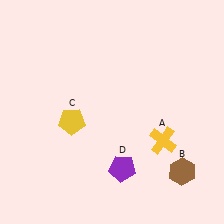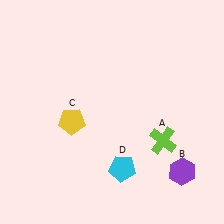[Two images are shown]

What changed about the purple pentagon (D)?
In Image 1, D is purple. In Image 2, it changed to cyan.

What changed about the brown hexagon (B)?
In Image 1, B is brown. In Image 2, it changed to purple.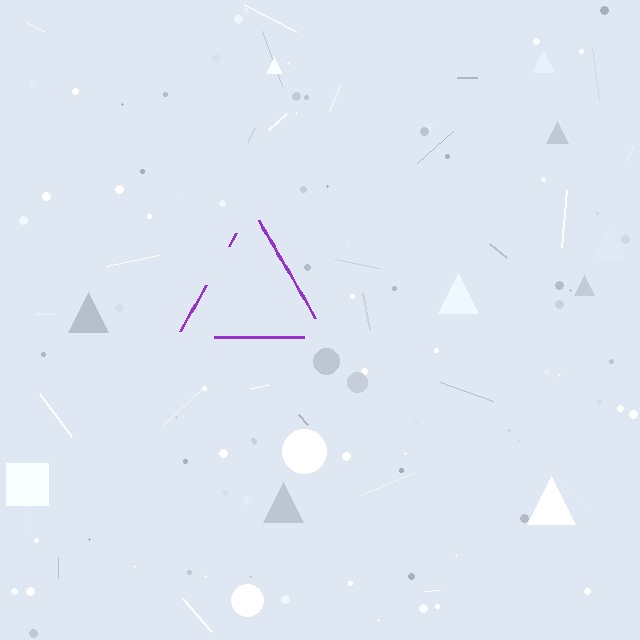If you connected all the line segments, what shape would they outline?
They would outline a triangle.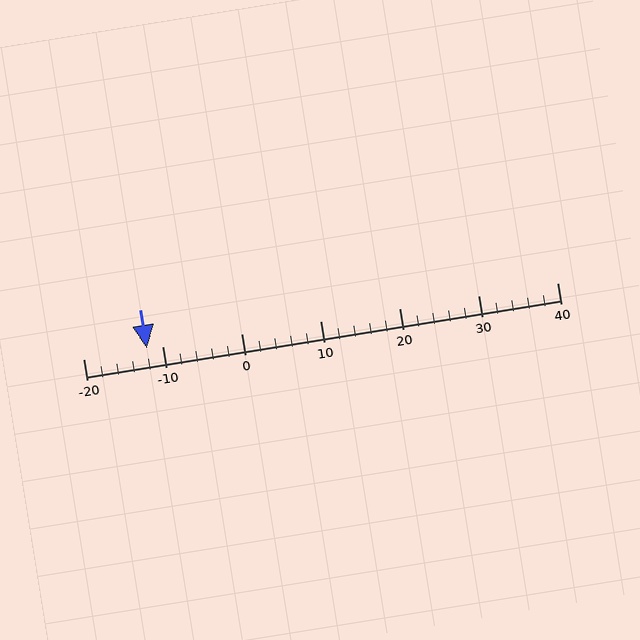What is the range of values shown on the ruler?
The ruler shows values from -20 to 40.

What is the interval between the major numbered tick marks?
The major tick marks are spaced 10 units apart.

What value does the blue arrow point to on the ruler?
The blue arrow points to approximately -12.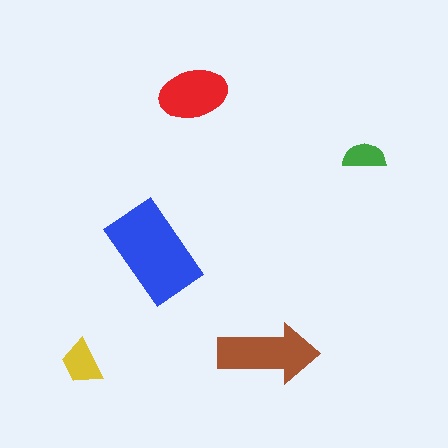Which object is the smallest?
The green semicircle.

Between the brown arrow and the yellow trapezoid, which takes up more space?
The brown arrow.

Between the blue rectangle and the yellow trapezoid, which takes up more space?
The blue rectangle.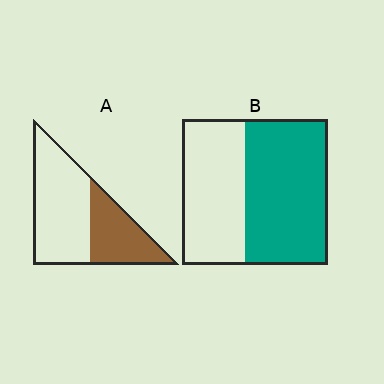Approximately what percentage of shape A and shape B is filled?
A is approximately 35% and B is approximately 55%.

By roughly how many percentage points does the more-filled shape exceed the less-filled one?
By roughly 20 percentage points (B over A).